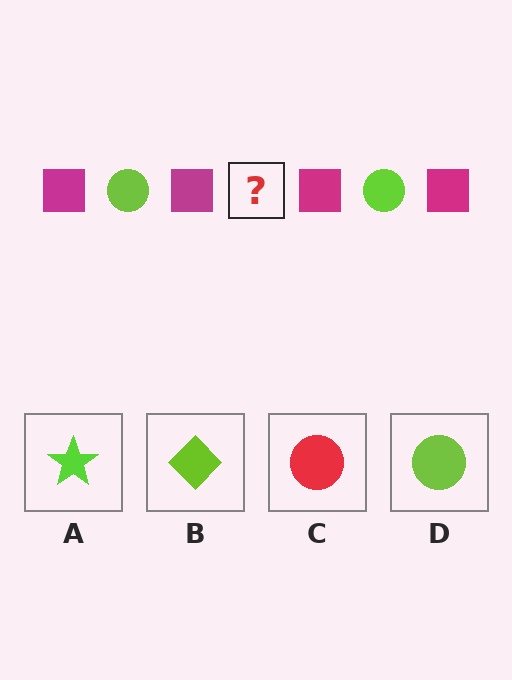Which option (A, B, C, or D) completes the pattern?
D.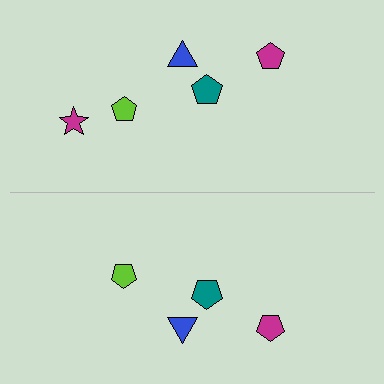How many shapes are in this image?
There are 9 shapes in this image.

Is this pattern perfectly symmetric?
No, the pattern is not perfectly symmetric. A magenta star is missing from the bottom side.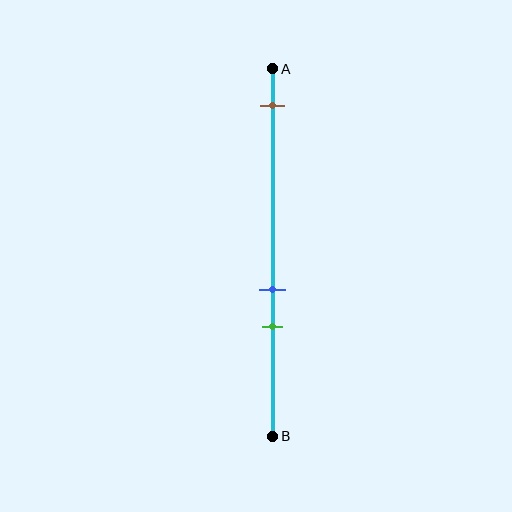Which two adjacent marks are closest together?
The blue and green marks are the closest adjacent pair.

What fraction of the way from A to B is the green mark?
The green mark is approximately 70% (0.7) of the way from A to B.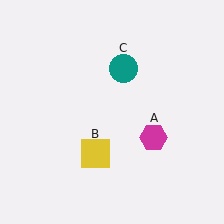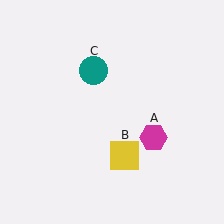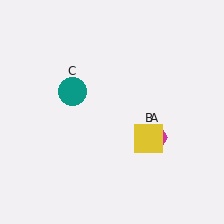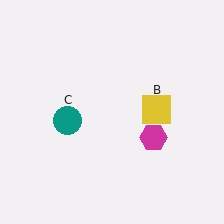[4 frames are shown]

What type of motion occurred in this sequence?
The yellow square (object B), teal circle (object C) rotated counterclockwise around the center of the scene.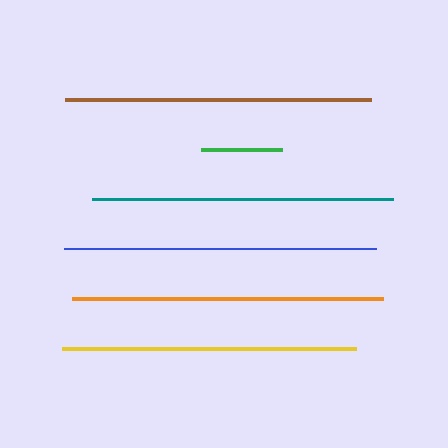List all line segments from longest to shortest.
From longest to shortest: blue, orange, brown, teal, yellow, green.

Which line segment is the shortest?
The green line is the shortest at approximately 81 pixels.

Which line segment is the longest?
The blue line is the longest at approximately 312 pixels.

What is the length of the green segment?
The green segment is approximately 81 pixels long.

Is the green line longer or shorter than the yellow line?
The yellow line is longer than the green line.